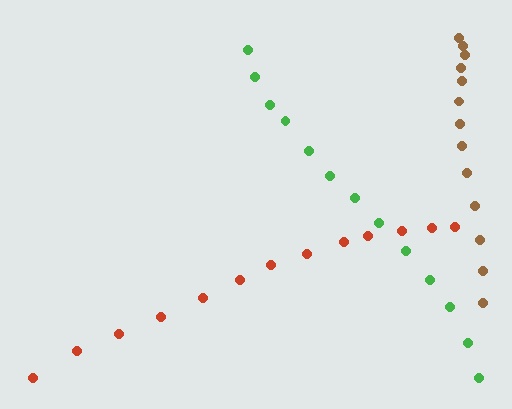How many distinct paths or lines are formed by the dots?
There are 3 distinct paths.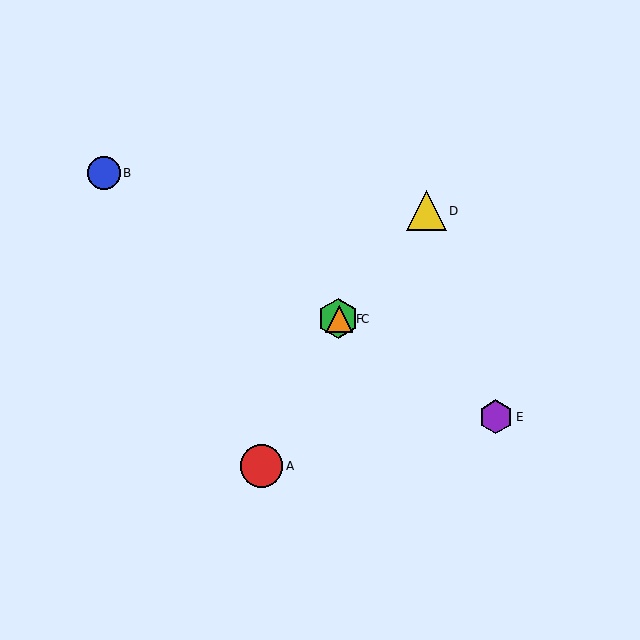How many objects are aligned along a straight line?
4 objects (B, C, E, F) are aligned along a straight line.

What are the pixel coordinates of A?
Object A is at (261, 466).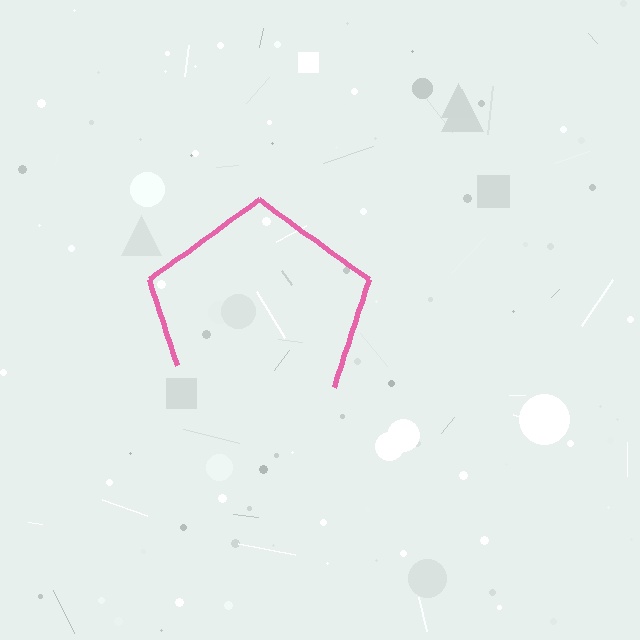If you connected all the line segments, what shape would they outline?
They would outline a pentagon.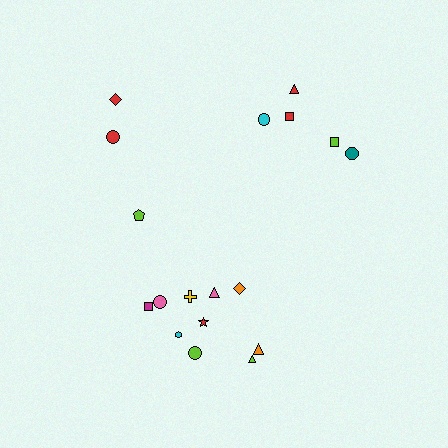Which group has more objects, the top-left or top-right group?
The top-right group.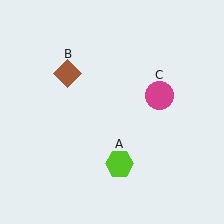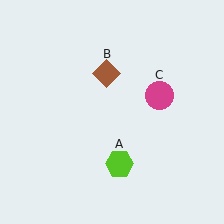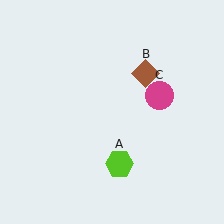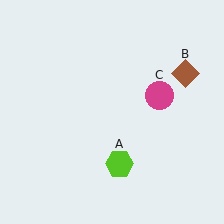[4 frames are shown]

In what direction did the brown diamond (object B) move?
The brown diamond (object B) moved right.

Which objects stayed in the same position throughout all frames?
Lime hexagon (object A) and magenta circle (object C) remained stationary.